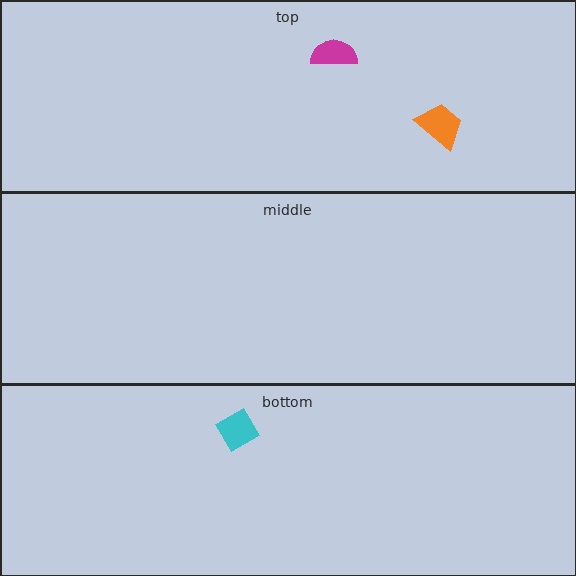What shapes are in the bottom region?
The cyan diamond.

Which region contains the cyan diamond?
The bottom region.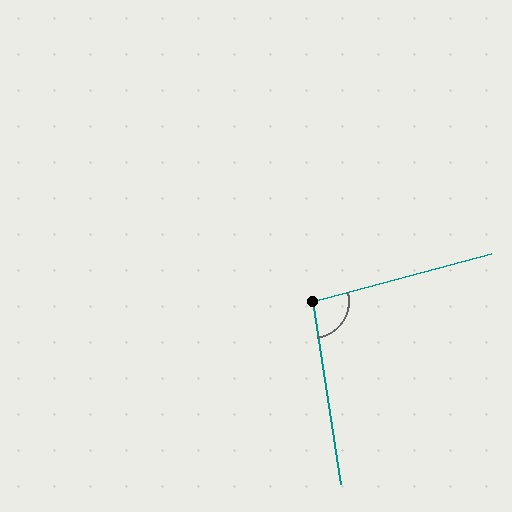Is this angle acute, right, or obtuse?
It is obtuse.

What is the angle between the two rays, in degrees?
Approximately 96 degrees.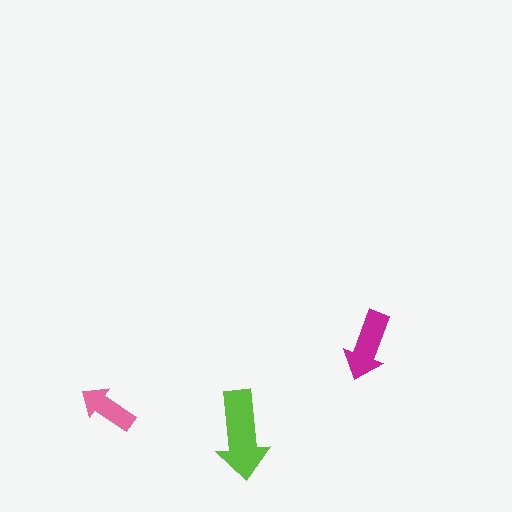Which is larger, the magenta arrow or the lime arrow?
The lime one.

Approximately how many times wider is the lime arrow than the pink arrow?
About 1.5 times wider.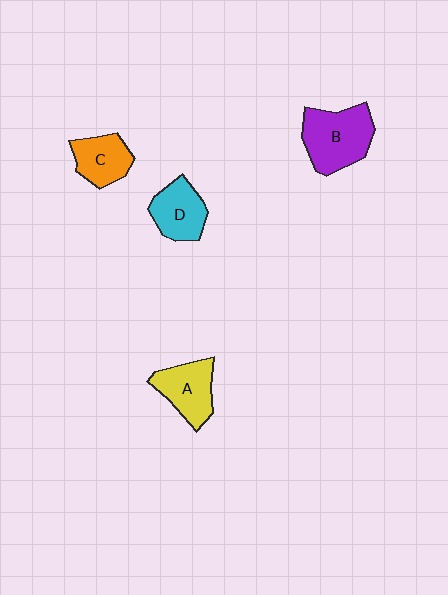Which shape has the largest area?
Shape B (purple).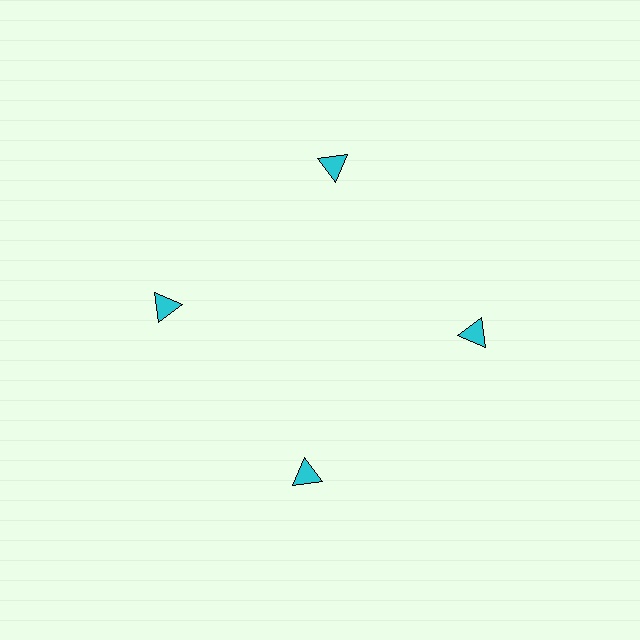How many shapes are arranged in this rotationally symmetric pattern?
There are 4 shapes, arranged in 4 groups of 1.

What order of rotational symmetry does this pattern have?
This pattern has 4-fold rotational symmetry.